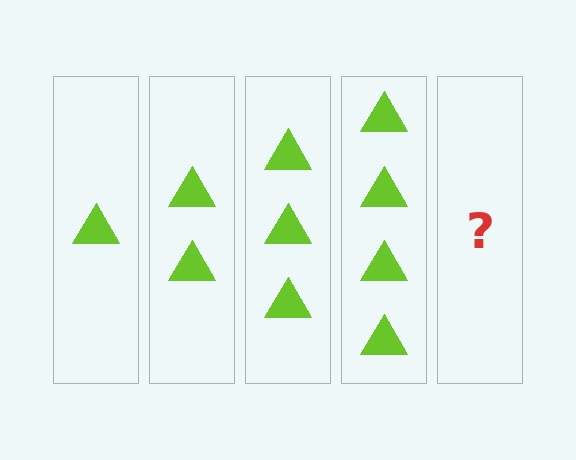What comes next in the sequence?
The next element should be 5 triangles.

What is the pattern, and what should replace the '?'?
The pattern is that each step adds one more triangle. The '?' should be 5 triangles.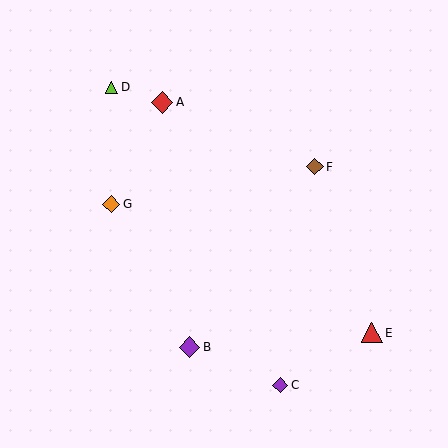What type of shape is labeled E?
Shape E is a red triangle.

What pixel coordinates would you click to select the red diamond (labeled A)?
Click at (162, 102) to select the red diamond A.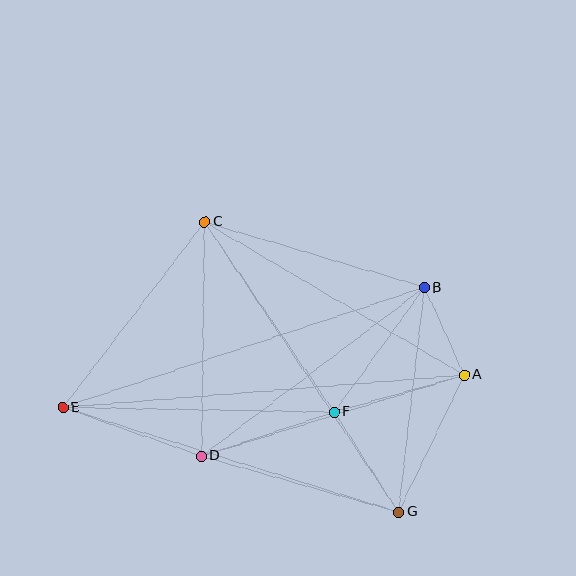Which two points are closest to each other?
Points A and B are closest to each other.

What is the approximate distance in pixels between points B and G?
The distance between B and G is approximately 226 pixels.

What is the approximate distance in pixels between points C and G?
The distance between C and G is approximately 349 pixels.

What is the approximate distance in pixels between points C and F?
The distance between C and F is approximately 230 pixels.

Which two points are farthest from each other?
Points A and E are farthest from each other.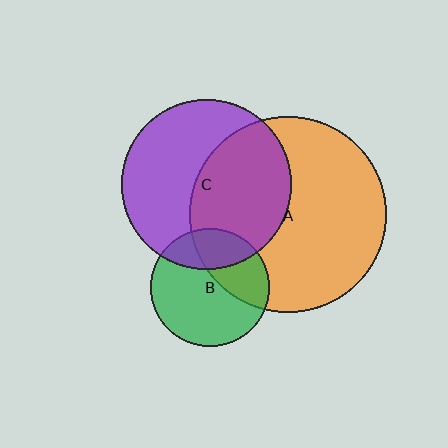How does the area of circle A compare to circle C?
Approximately 1.4 times.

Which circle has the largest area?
Circle A (orange).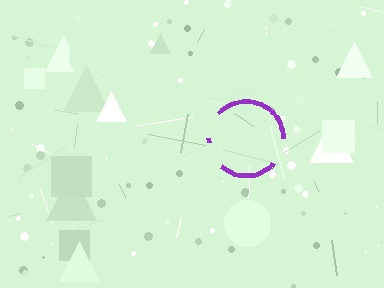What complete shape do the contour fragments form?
The contour fragments form a circle.